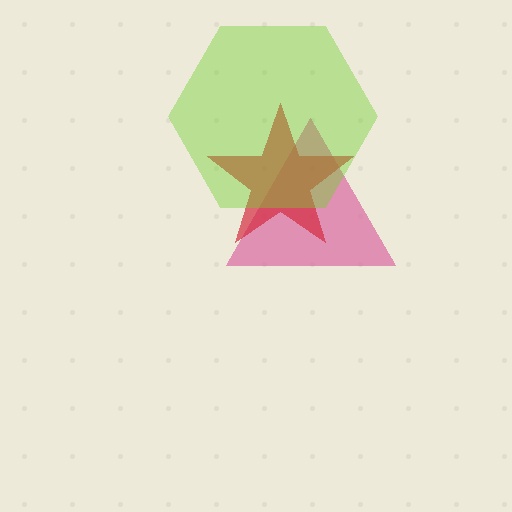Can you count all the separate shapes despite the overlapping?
Yes, there are 3 separate shapes.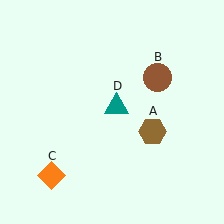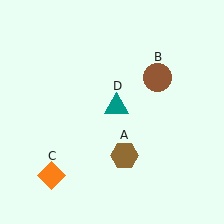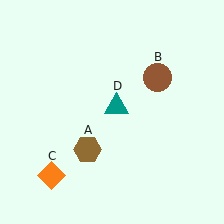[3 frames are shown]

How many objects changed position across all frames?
1 object changed position: brown hexagon (object A).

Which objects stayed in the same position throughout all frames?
Brown circle (object B) and orange diamond (object C) and teal triangle (object D) remained stationary.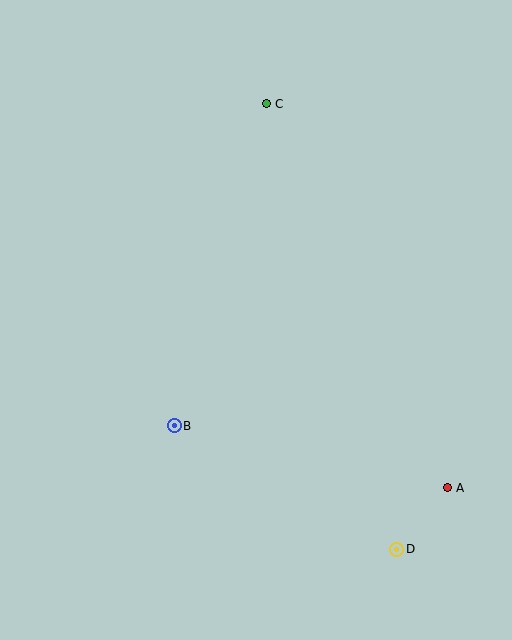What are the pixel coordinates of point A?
Point A is at (447, 488).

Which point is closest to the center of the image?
Point B at (174, 426) is closest to the center.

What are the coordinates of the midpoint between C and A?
The midpoint between C and A is at (357, 296).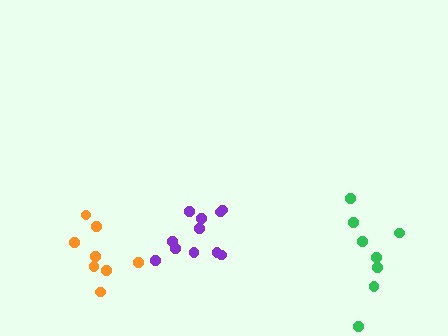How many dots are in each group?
Group 1: 11 dots, Group 2: 8 dots, Group 3: 8 dots (27 total).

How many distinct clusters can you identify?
There are 3 distinct clusters.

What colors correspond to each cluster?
The clusters are colored: purple, green, orange.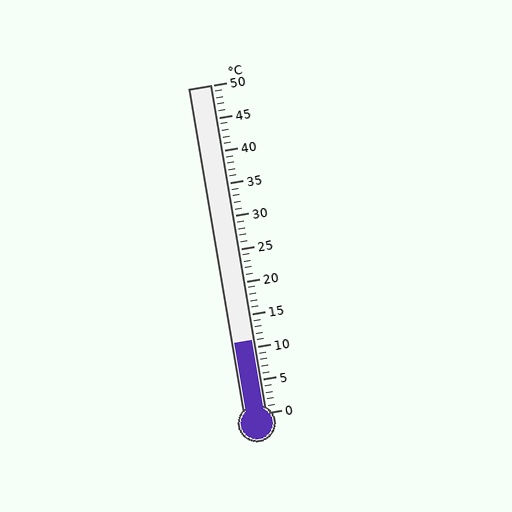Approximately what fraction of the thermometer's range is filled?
The thermometer is filled to approximately 20% of its range.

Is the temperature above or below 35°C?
The temperature is below 35°C.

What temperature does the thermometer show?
The thermometer shows approximately 11°C.